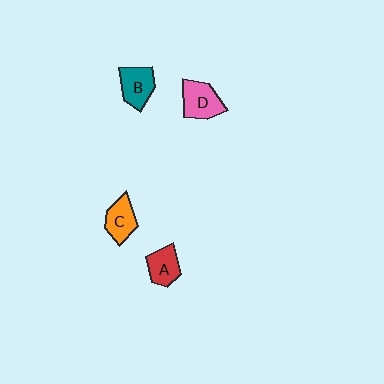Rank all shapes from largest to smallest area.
From largest to smallest: D (pink), B (teal), C (orange), A (red).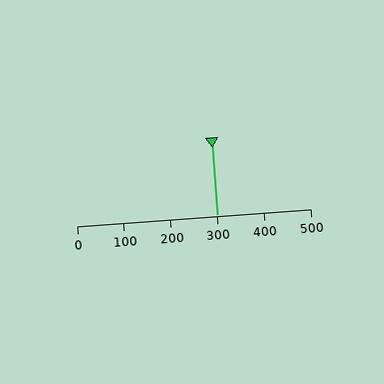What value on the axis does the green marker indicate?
The marker indicates approximately 300.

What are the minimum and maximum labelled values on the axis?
The axis runs from 0 to 500.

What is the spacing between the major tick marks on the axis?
The major ticks are spaced 100 apart.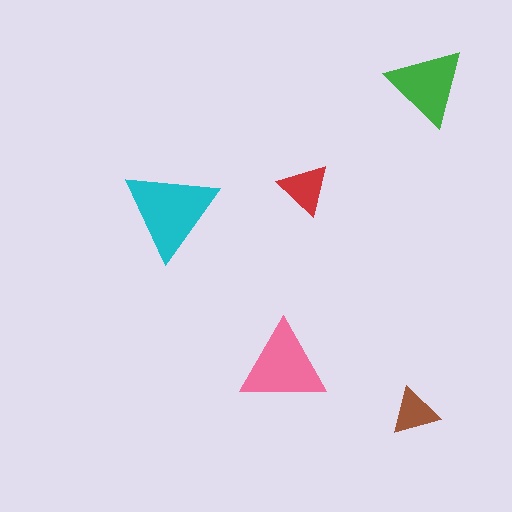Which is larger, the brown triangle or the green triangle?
The green one.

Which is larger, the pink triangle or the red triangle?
The pink one.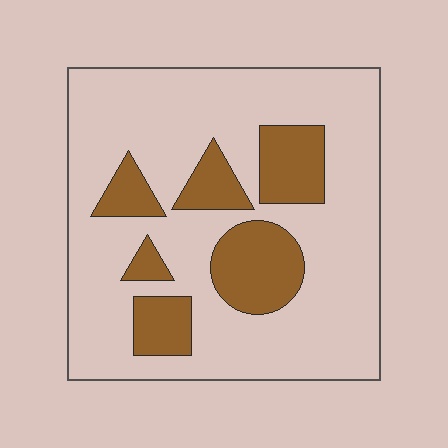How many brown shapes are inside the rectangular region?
6.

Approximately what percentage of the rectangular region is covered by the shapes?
Approximately 25%.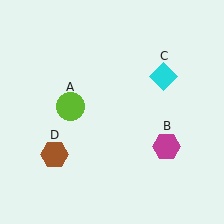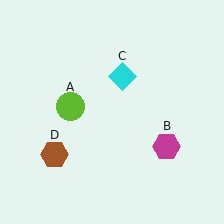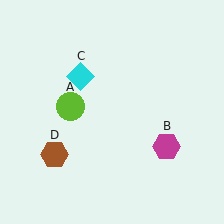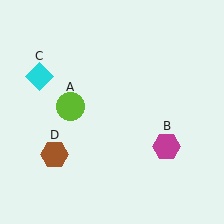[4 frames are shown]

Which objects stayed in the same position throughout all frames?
Lime circle (object A) and magenta hexagon (object B) and brown hexagon (object D) remained stationary.